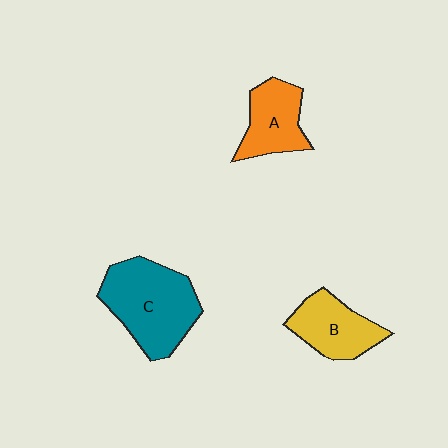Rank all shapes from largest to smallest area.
From largest to smallest: C (teal), B (yellow), A (orange).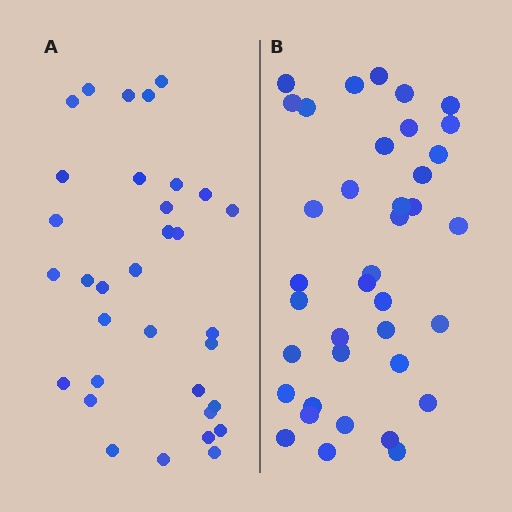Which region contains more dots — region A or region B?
Region B (the right region) has more dots.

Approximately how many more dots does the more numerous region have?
Region B has about 5 more dots than region A.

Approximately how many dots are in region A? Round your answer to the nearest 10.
About 30 dots. (The exact count is 33, which rounds to 30.)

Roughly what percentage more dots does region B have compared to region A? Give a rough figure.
About 15% more.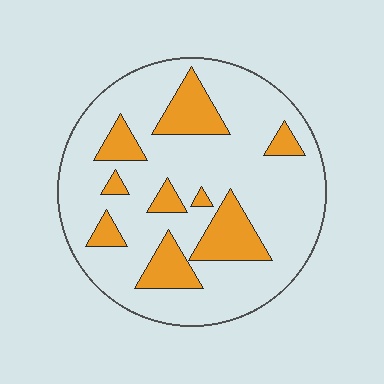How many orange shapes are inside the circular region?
9.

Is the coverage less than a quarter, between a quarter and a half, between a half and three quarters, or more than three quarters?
Less than a quarter.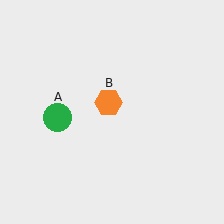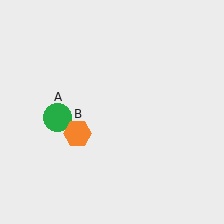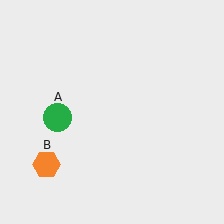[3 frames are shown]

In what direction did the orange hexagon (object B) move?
The orange hexagon (object B) moved down and to the left.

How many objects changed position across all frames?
1 object changed position: orange hexagon (object B).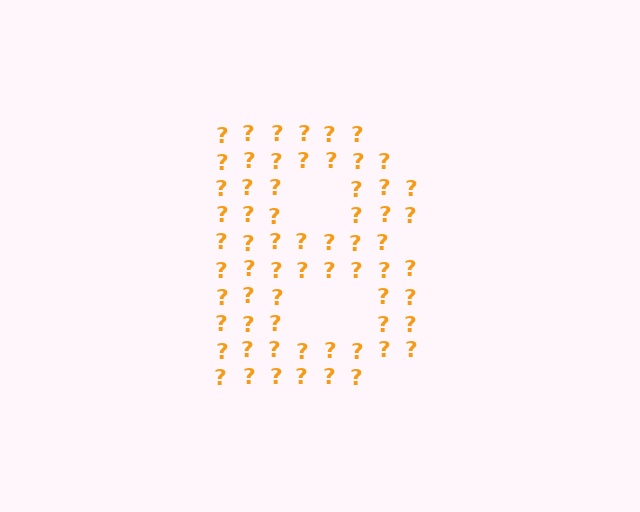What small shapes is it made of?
It is made of small question marks.